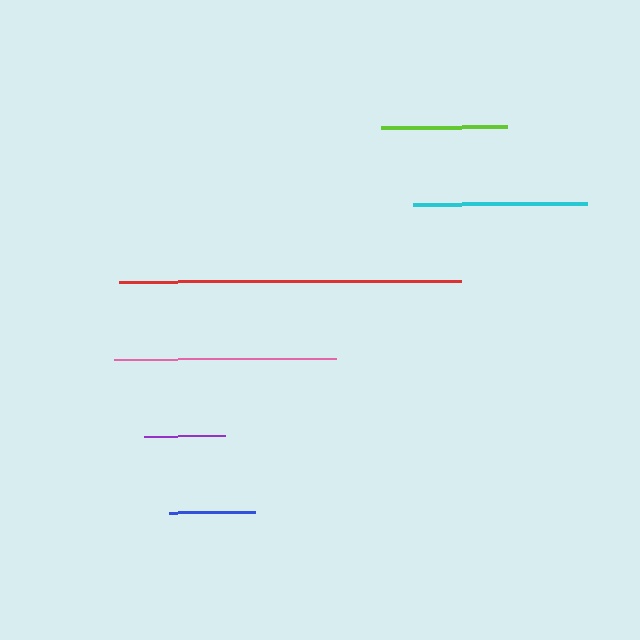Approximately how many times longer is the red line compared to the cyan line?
The red line is approximately 2.0 times the length of the cyan line.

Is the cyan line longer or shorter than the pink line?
The pink line is longer than the cyan line.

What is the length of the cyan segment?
The cyan segment is approximately 173 pixels long.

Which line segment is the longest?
The red line is the longest at approximately 342 pixels.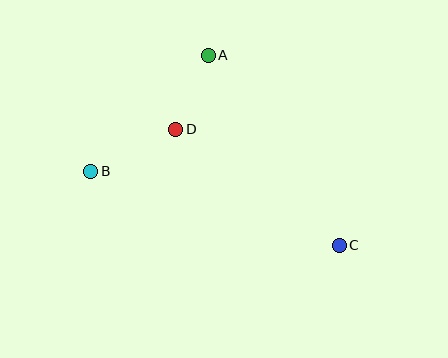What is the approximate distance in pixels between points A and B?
The distance between A and B is approximately 165 pixels.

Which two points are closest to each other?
Points A and D are closest to each other.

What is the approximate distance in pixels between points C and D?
The distance between C and D is approximately 201 pixels.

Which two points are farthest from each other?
Points B and C are farthest from each other.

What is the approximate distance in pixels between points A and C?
The distance between A and C is approximately 231 pixels.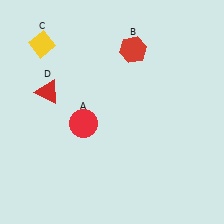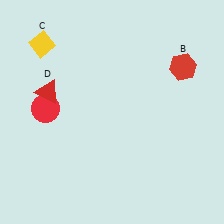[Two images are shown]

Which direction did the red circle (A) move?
The red circle (A) moved left.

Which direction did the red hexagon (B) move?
The red hexagon (B) moved right.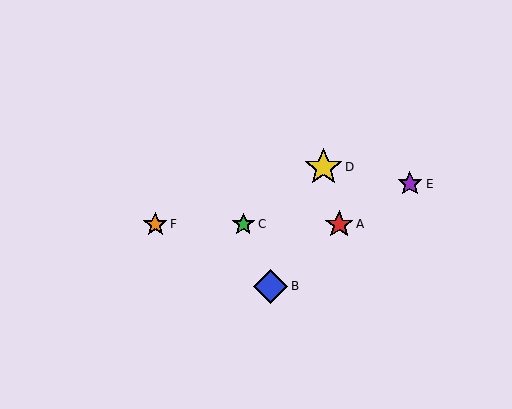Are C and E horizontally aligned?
No, C is at y≈224 and E is at y≈184.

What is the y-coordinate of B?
Object B is at y≈286.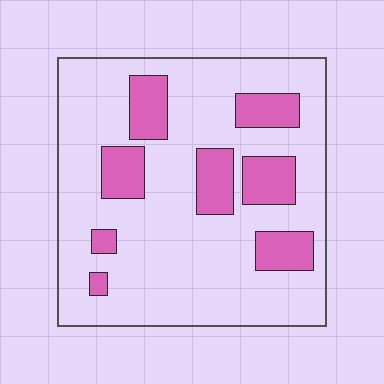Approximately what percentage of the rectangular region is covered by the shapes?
Approximately 20%.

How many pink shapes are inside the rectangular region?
8.